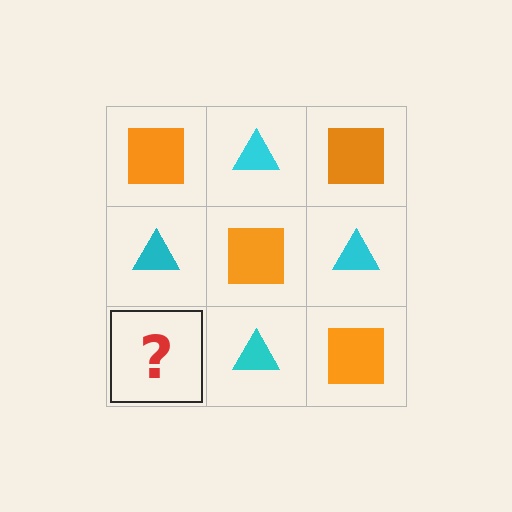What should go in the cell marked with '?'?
The missing cell should contain an orange square.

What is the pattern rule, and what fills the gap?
The rule is that it alternates orange square and cyan triangle in a checkerboard pattern. The gap should be filled with an orange square.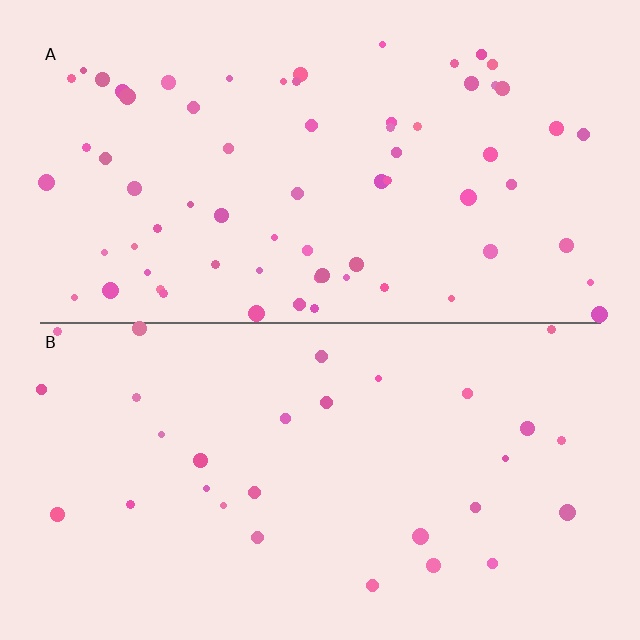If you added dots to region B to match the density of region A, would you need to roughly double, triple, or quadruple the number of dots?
Approximately double.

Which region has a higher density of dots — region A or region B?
A (the top).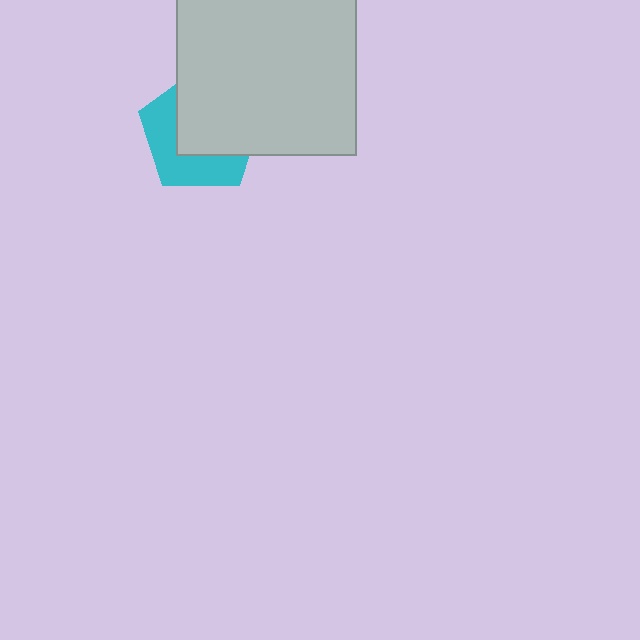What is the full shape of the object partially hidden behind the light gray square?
The partially hidden object is a cyan pentagon.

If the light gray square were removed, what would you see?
You would see the complete cyan pentagon.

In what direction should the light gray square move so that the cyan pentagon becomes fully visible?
The light gray square should move toward the upper-right. That is the shortest direction to clear the overlap and leave the cyan pentagon fully visible.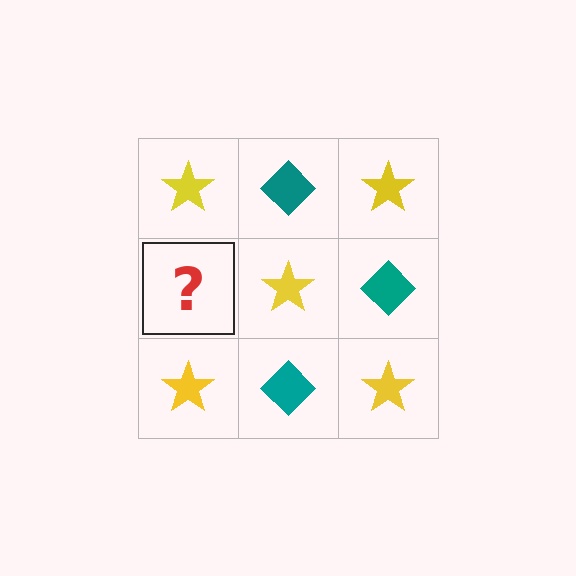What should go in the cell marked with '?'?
The missing cell should contain a teal diamond.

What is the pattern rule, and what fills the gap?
The rule is that it alternates yellow star and teal diamond in a checkerboard pattern. The gap should be filled with a teal diamond.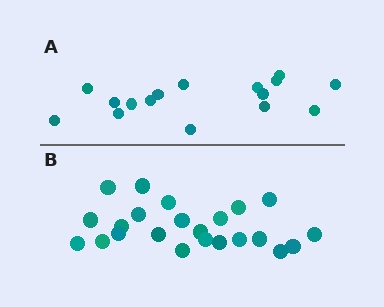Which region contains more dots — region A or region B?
Region B (the bottom region) has more dots.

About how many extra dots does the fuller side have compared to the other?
Region B has roughly 8 or so more dots than region A.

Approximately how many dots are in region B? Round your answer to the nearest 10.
About 20 dots. (The exact count is 23, which rounds to 20.)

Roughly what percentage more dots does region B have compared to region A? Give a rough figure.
About 45% more.